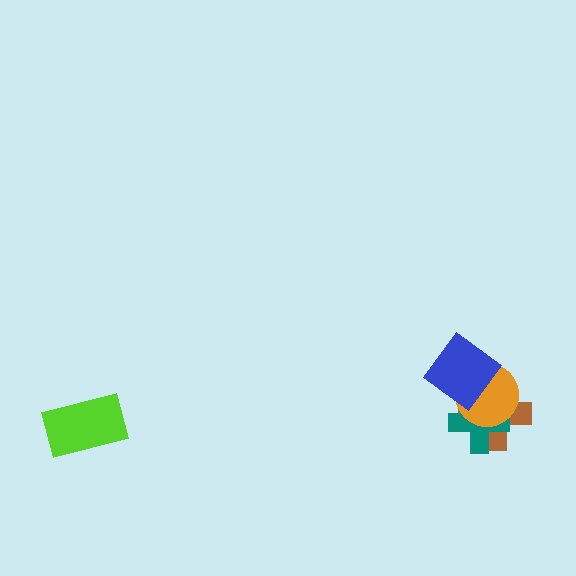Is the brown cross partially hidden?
Yes, it is partially covered by another shape.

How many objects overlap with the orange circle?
3 objects overlap with the orange circle.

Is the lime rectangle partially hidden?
No, no other shape covers it.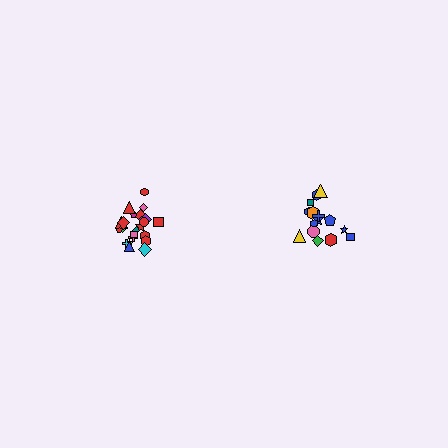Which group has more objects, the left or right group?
The left group.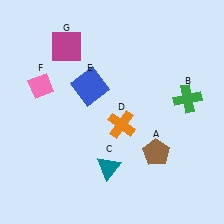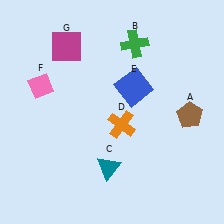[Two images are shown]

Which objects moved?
The objects that moved are: the brown pentagon (A), the green cross (B), the blue square (E).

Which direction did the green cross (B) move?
The green cross (B) moved up.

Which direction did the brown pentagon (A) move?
The brown pentagon (A) moved up.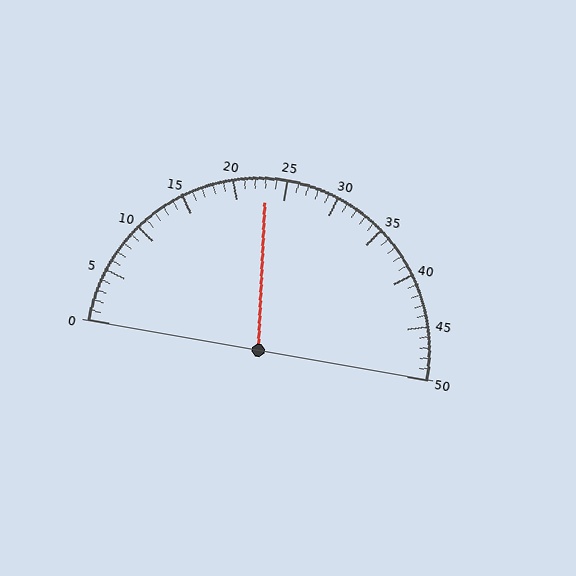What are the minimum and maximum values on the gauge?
The gauge ranges from 0 to 50.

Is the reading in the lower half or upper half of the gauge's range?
The reading is in the lower half of the range (0 to 50).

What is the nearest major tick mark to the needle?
The nearest major tick mark is 25.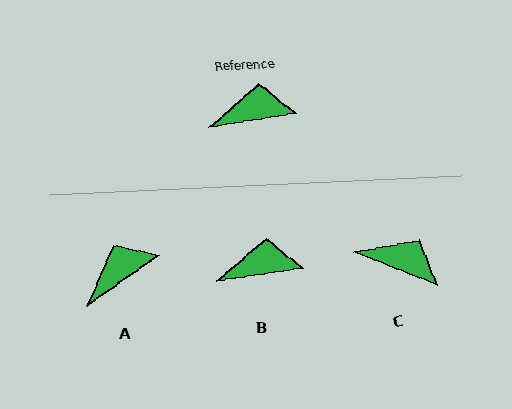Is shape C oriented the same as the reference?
No, it is off by about 31 degrees.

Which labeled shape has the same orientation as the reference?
B.